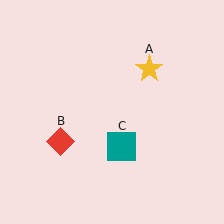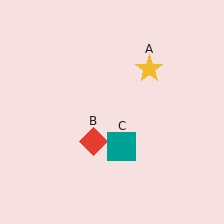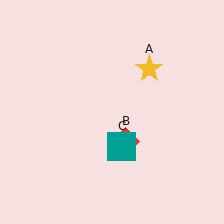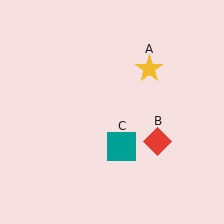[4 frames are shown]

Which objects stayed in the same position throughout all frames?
Yellow star (object A) and teal square (object C) remained stationary.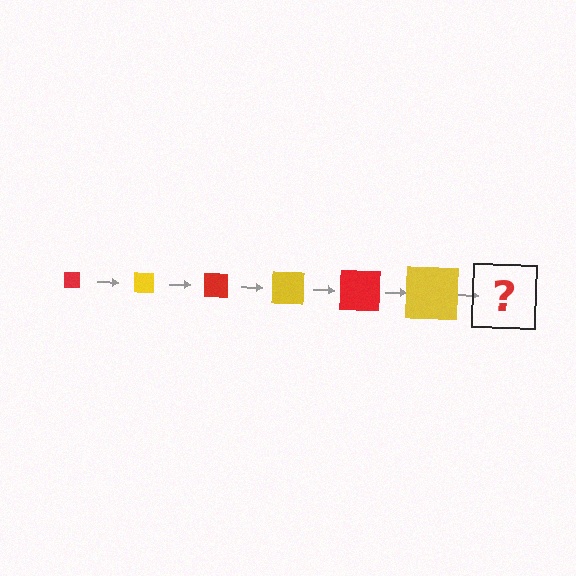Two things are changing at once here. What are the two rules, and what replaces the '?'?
The two rules are that the square grows larger each step and the color cycles through red and yellow. The '?' should be a red square, larger than the previous one.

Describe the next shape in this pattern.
It should be a red square, larger than the previous one.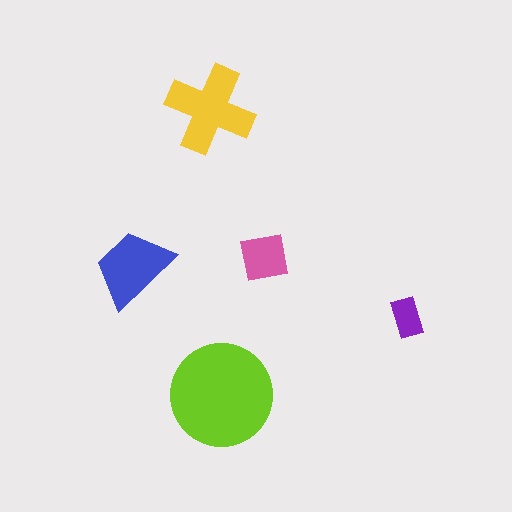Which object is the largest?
The lime circle.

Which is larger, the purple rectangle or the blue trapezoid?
The blue trapezoid.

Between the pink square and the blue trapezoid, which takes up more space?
The blue trapezoid.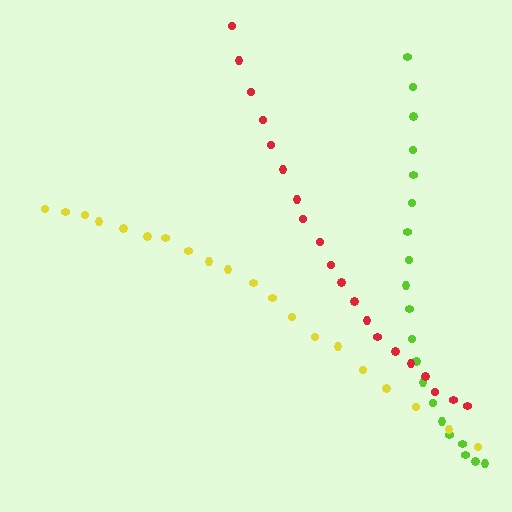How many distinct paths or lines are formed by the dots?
There are 3 distinct paths.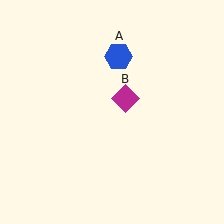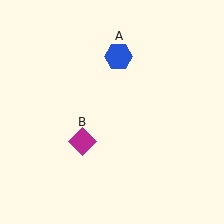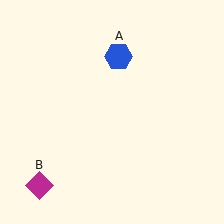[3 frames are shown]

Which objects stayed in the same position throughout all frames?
Blue hexagon (object A) remained stationary.